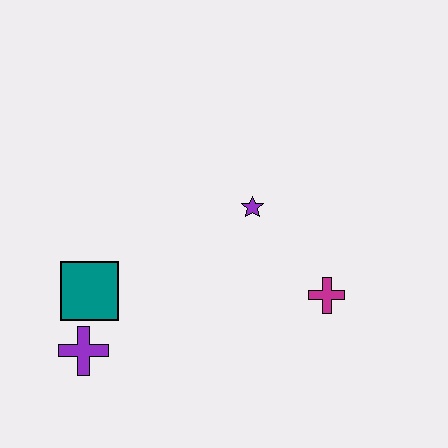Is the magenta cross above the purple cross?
Yes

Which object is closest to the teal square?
The purple cross is closest to the teal square.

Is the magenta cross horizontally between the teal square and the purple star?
No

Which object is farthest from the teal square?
The magenta cross is farthest from the teal square.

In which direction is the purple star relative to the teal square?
The purple star is to the right of the teal square.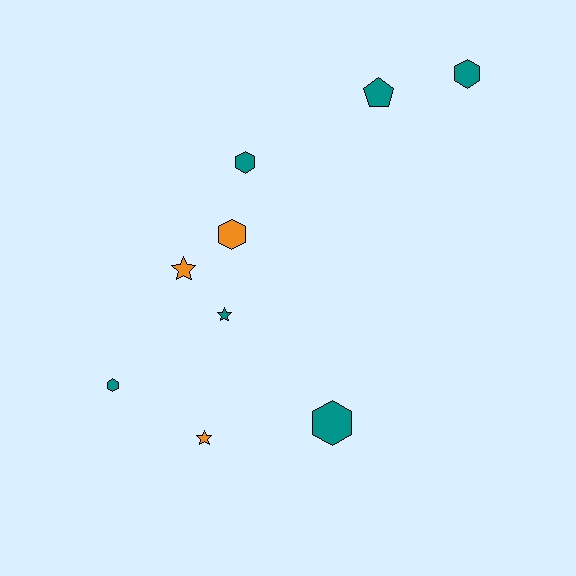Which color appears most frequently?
Teal, with 6 objects.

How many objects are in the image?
There are 9 objects.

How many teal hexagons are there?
There are 4 teal hexagons.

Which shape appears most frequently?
Hexagon, with 5 objects.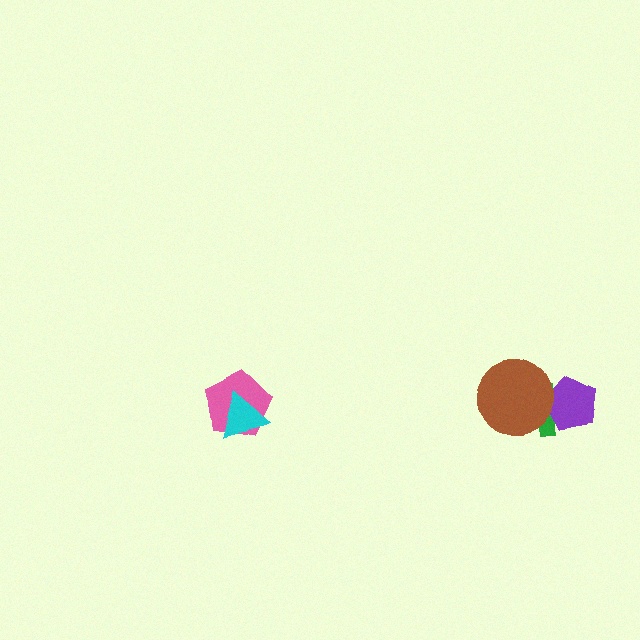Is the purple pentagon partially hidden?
Yes, it is partially covered by another shape.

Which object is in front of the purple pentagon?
The brown circle is in front of the purple pentagon.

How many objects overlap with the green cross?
2 objects overlap with the green cross.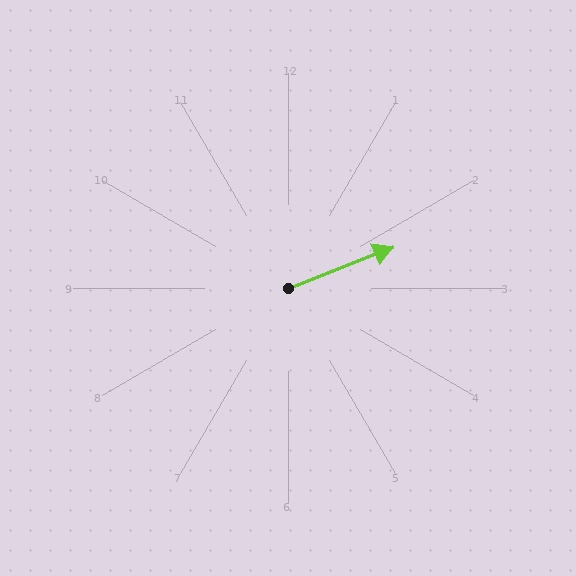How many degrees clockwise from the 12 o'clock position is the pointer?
Approximately 68 degrees.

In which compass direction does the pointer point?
East.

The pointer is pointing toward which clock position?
Roughly 2 o'clock.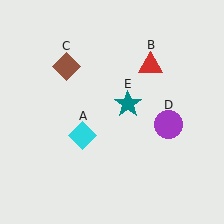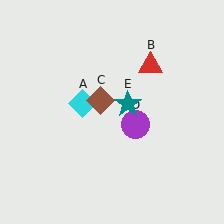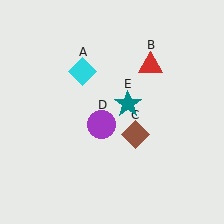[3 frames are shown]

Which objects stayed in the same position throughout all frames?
Red triangle (object B) and teal star (object E) remained stationary.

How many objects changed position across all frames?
3 objects changed position: cyan diamond (object A), brown diamond (object C), purple circle (object D).